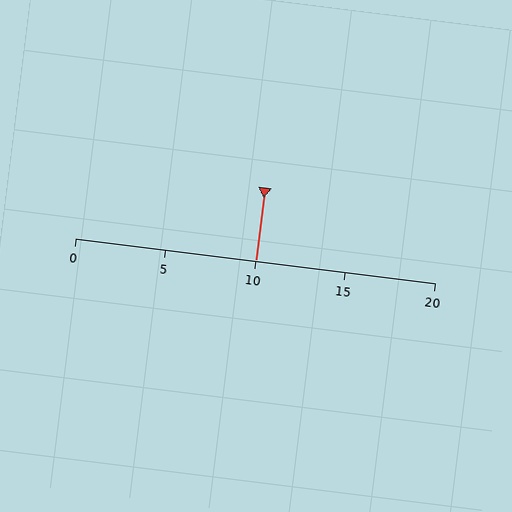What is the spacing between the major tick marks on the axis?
The major ticks are spaced 5 apart.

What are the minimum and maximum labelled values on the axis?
The axis runs from 0 to 20.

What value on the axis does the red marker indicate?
The marker indicates approximately 10.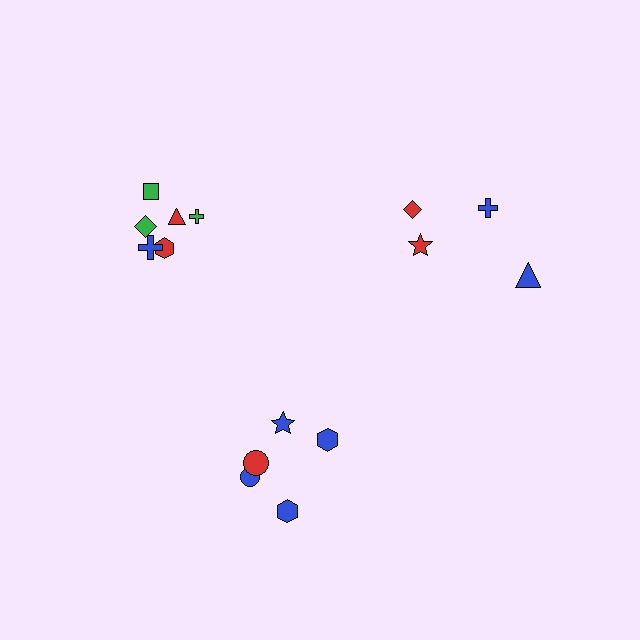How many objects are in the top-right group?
There are 4 objects.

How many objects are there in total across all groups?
There are 15 objects.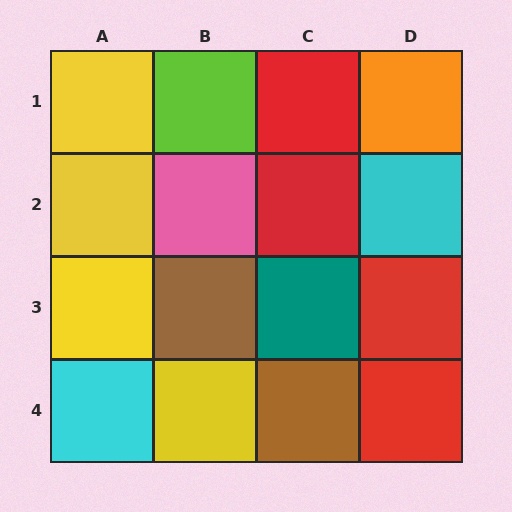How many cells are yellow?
4 cells are yellow.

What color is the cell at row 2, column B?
Pink.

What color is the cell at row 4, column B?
Yellow.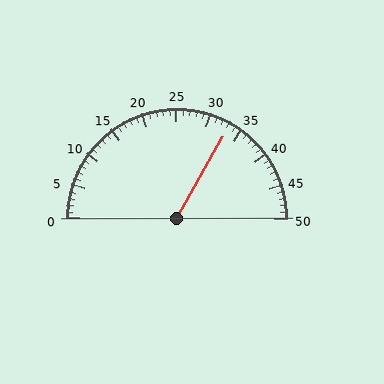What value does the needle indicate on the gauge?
The needle indicates approximately 33.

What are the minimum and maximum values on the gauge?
The gauge ranges from 0 to 50.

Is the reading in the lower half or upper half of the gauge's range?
The reading is in the upper half of the range (0 to 50).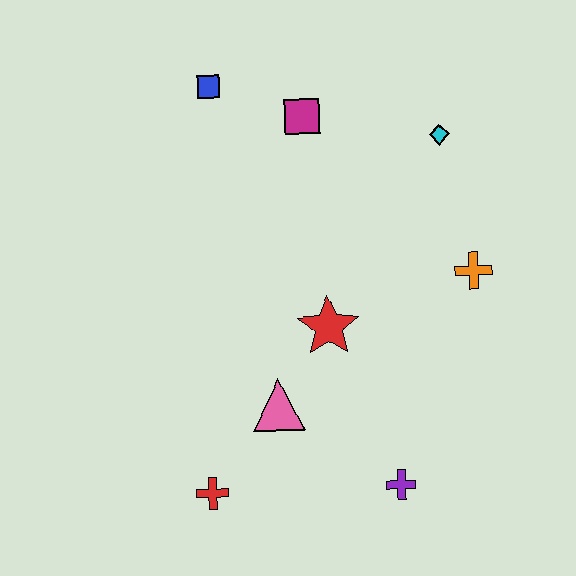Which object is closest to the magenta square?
The blue square is closest to the magenta square.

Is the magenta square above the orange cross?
Yes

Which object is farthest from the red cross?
The cyan diamond is farthest from the red cross.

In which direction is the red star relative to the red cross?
The red star is above the red cross.